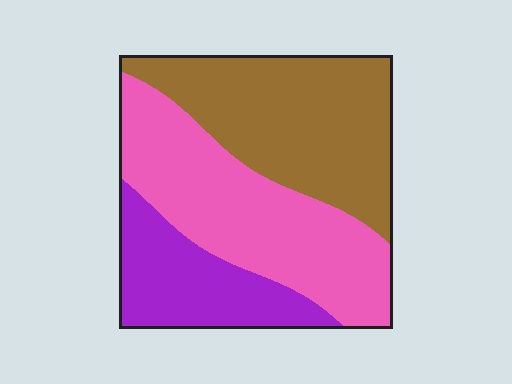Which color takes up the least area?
Purple, at roughly 20%.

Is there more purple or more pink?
Pink.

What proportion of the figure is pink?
Pink takes up about two fifths (2/5) of the figure.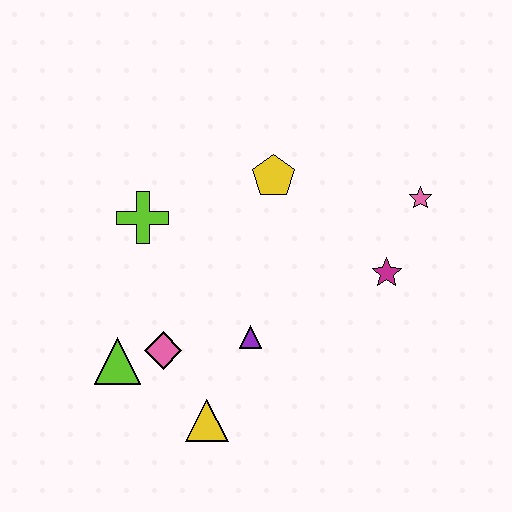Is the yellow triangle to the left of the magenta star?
Yes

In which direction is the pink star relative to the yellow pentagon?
The pink star is to the right of the yellow pentagon.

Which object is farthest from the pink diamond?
The pink star is farthest from the pink diamond.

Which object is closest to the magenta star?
The pink star is closest to the magenta star.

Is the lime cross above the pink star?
No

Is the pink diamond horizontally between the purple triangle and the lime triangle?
Yes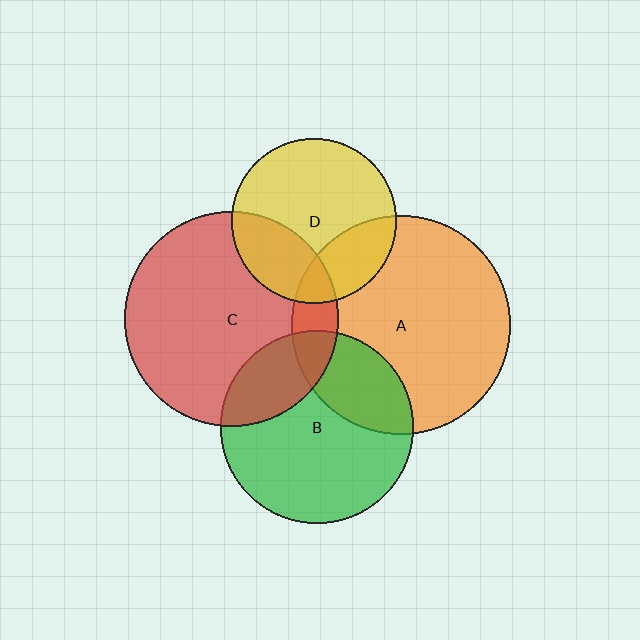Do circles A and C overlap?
Yes.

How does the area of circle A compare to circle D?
Approximately 1.8 times.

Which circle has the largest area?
Circle A (orange).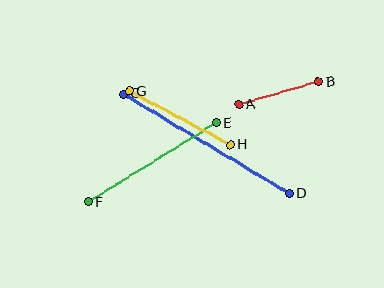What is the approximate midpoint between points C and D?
The midpoint is at approximately (206, 144) pixels.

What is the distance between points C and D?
The distance is approximately 194 pixels.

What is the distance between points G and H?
The distance is approximately 114 pixels.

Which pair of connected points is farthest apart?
Points C and D are farthest apart.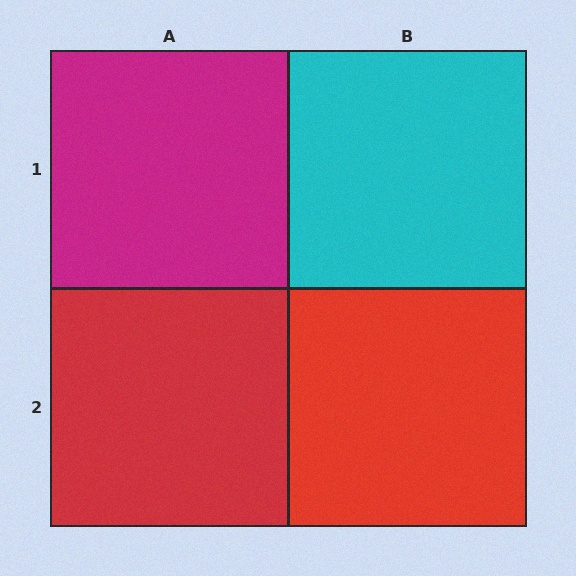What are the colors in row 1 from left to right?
Magenta, cyan.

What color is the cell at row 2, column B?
Red.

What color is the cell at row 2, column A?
Red.